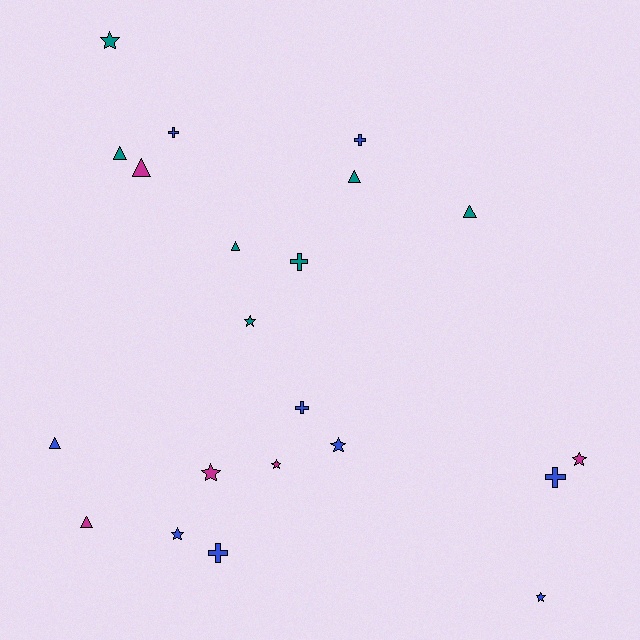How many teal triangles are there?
There are 4 teal triangles.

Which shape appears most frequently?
Star, with 8 objects.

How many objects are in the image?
There are 21 objects.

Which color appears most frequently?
Blue, with 9 objects.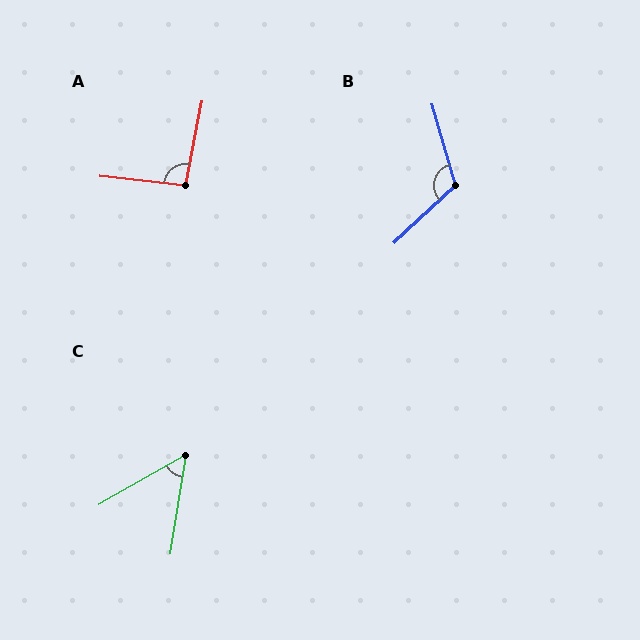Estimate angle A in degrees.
Approximately 95 degrees.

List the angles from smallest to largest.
C (51°), A (95°), B (117°).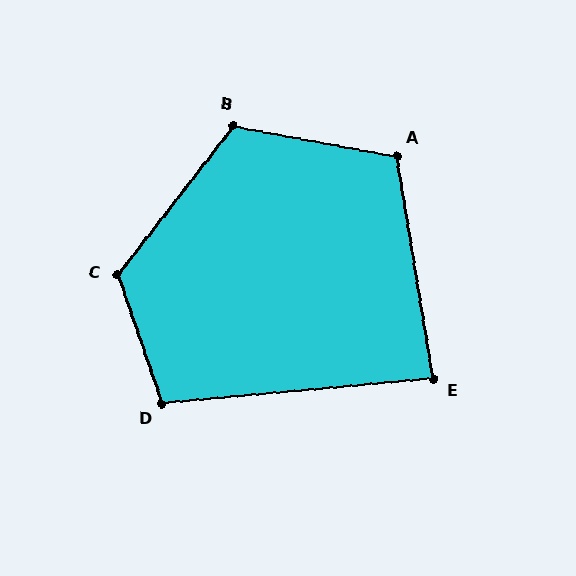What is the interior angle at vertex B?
Approximately 117 degrees (obtuse).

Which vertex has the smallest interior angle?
E, at approximately 86 degrees.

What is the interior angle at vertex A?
Approximately 110 degrees (obtuse).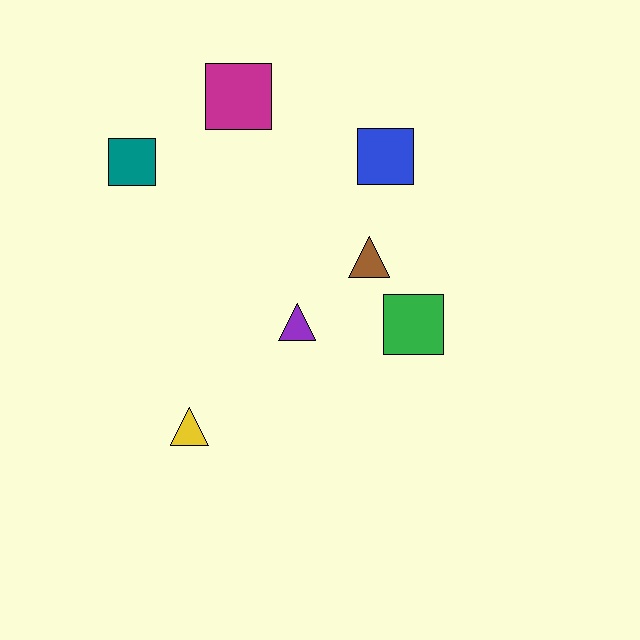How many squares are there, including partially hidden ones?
There are 4 squares.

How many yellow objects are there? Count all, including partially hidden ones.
There is 1 yellow object.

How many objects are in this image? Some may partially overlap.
There are 7 objects.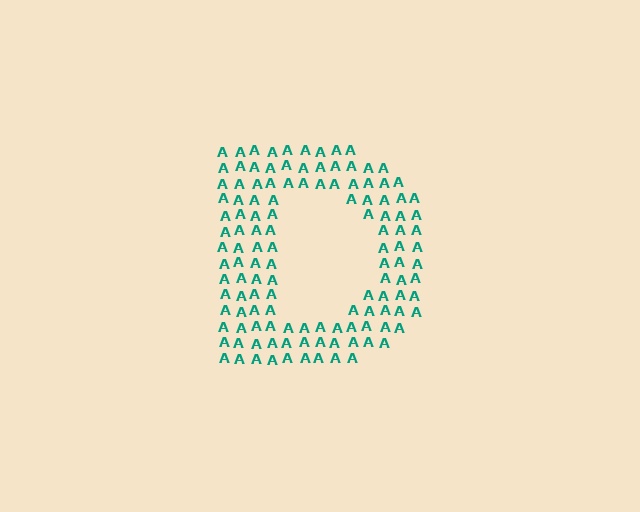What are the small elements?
The small elements are letter A's.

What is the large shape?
The large shape is the letter D.